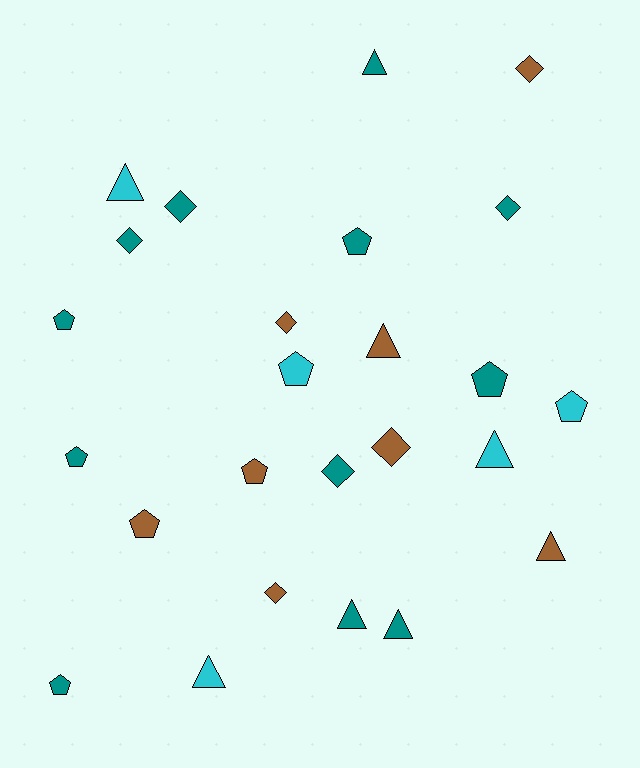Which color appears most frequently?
Teal, with 12 objects.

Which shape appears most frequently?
Pentagon, with 9 objects.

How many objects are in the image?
There are 25 objects.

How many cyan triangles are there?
There are 3 cyan triangles.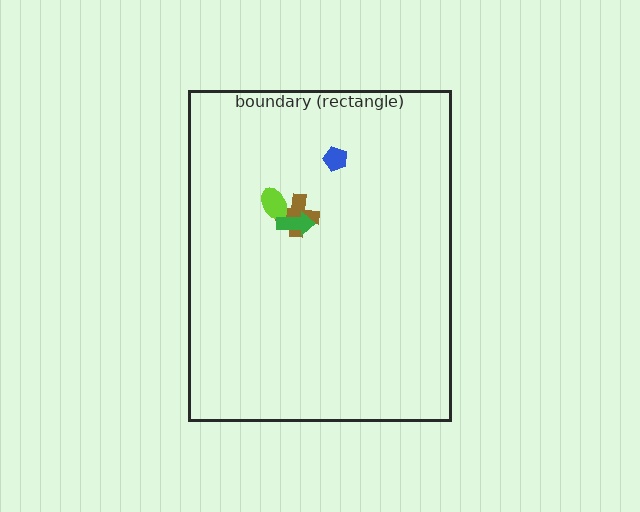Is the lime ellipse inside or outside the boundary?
Inside.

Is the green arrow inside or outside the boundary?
Inside.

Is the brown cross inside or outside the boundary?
Inside.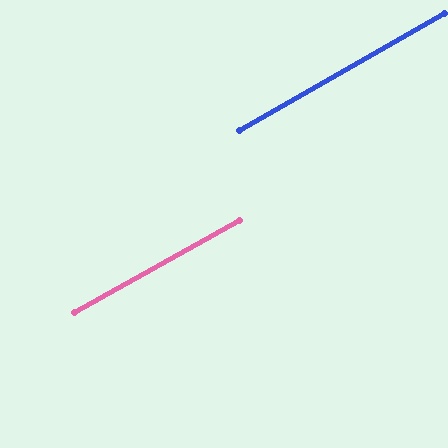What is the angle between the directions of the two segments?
Approximately 1 degree.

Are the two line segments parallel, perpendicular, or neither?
Parallel — their directions differ by only 0.6°.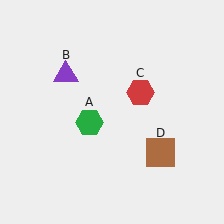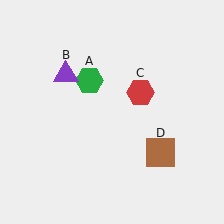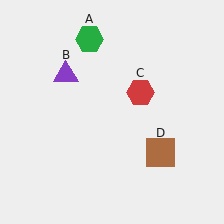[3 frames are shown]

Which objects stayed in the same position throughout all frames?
Purple triangle (object B) and red hexagon (object C) and brown square (object D) remained stationary.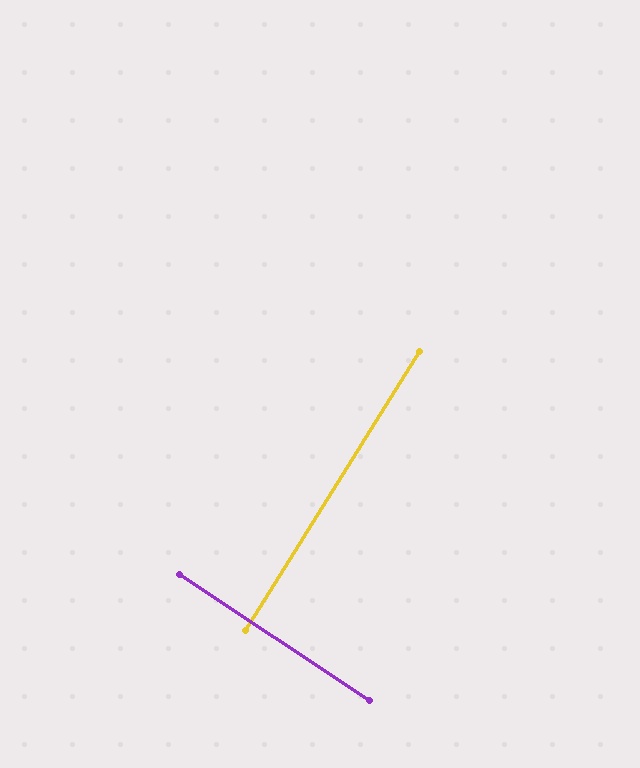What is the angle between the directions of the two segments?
Approximately 88 degrees.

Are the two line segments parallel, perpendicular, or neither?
Perpendicular — they meet at approximately 88°.